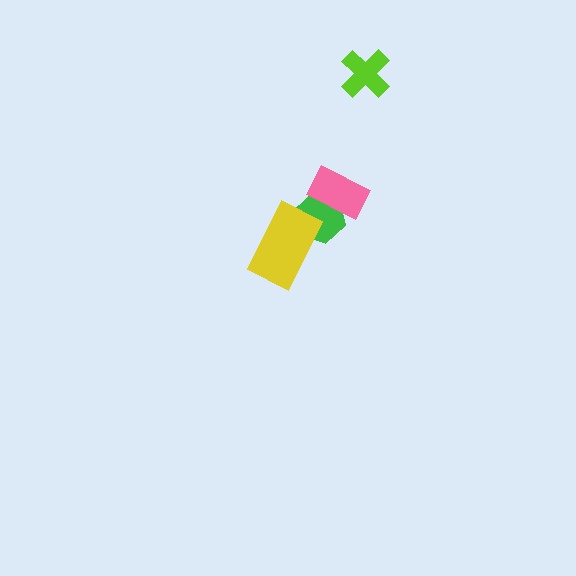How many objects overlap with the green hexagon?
2 objects overlap with the green hexagon.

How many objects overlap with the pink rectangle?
1 object overlaps with the pink rectangle.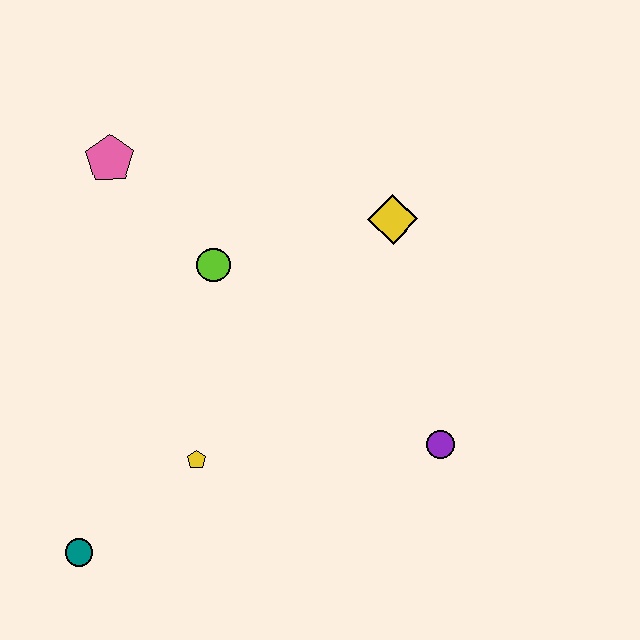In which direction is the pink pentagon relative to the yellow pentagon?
The pink pentagon is above the yellow pentagon.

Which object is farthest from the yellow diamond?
The teal circle is farthest from the yellow diamond.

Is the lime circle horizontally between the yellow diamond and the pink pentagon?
Yes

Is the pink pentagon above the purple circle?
Yes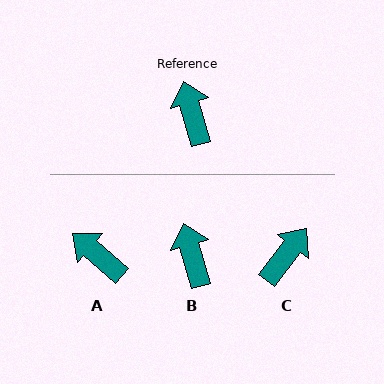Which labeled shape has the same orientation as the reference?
B.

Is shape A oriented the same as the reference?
No, it is off by about 34 degrees.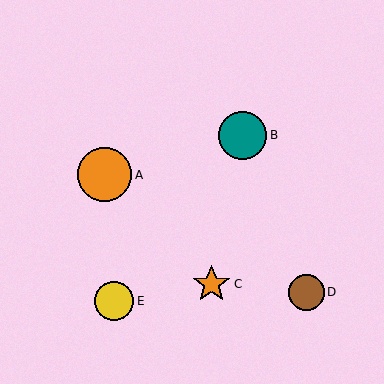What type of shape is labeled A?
Shape A is an orange circle.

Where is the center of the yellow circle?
The center of the yellow circle is at (114, 301).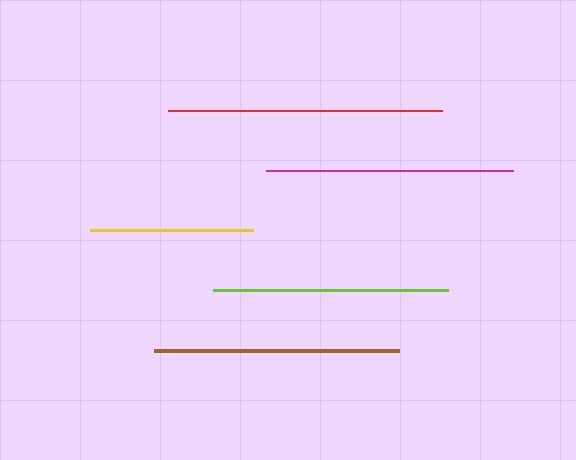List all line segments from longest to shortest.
From longest to shortest: red, magenta, brown, lime, yellow.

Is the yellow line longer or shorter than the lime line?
The lime line is longer than the yellow line.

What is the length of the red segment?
The red segment is approximately 274 pixels long.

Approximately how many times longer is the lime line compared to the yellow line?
The lime line is approximately 1.4 times the length of the yellow line.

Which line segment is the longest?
The red line is the longest at approximately 274 pixels.